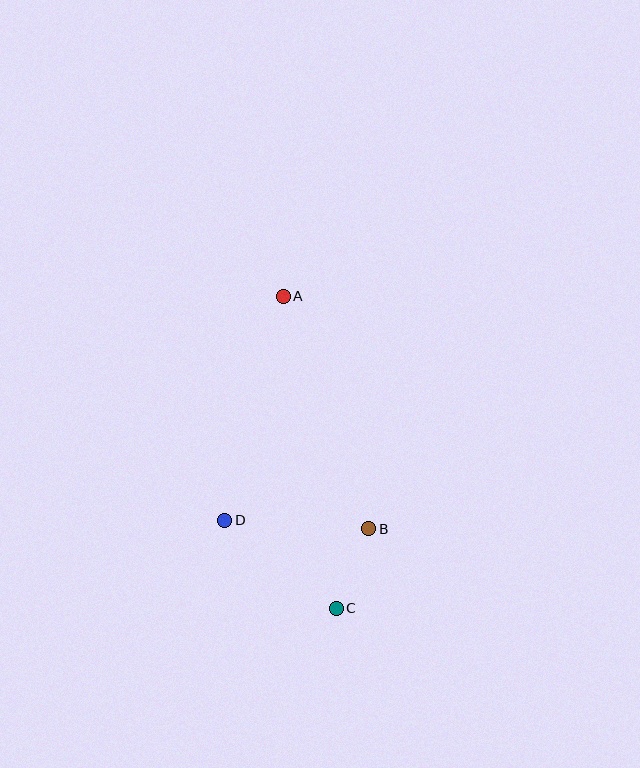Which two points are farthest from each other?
Points A and C are farthest from each other.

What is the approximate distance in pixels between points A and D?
The distance between A and D is approximately 231 pixels.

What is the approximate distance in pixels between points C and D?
The distance between C and D is approximately 142 pixels.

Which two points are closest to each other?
Points B and C are closest to each other.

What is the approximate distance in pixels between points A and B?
The distance between A and B is approximately 248 pixels.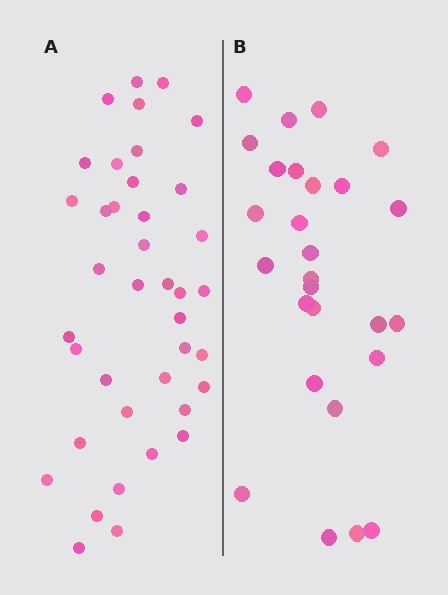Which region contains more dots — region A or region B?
Region A (the left region) has more dots.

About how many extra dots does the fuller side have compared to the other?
Region A has roughly 12 or so more dots than region B.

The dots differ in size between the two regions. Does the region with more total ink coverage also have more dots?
No. Region B has more total ink coverage because its dots are larger, but region A actually contains more individual dots. Total area can be misleading — the number of items is what matters here.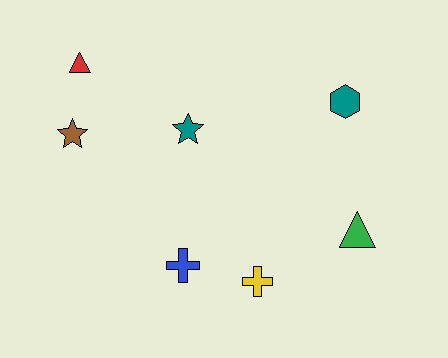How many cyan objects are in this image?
There are no cyan objects.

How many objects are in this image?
There are 7 objects.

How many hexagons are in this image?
There is 1 hexagon.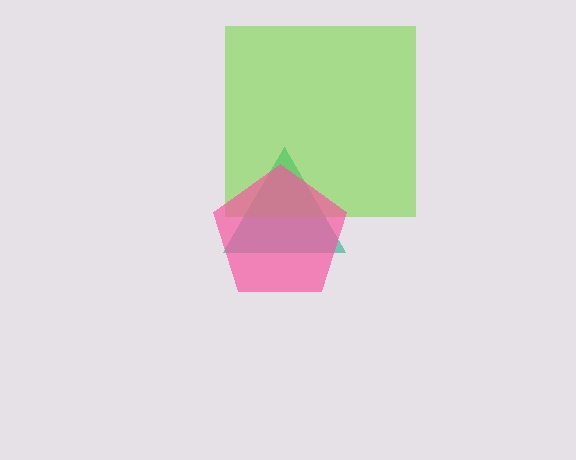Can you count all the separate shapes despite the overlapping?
Yes, there are 3 separate shapes.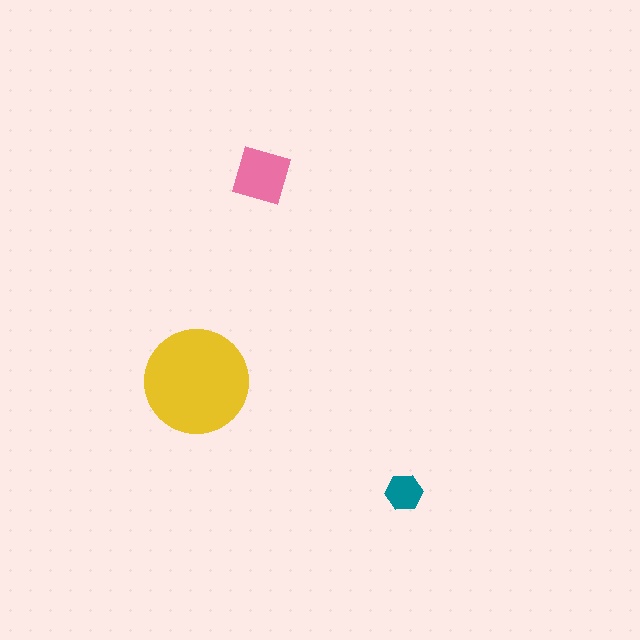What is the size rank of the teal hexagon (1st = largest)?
3rd.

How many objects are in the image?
There are 3 objects in the image.